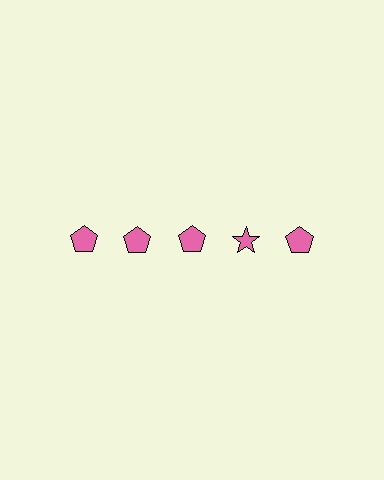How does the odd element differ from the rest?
It has a different shape: star instead of pentagon.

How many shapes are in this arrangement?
There are 5 shapes arranged in a grid pattern.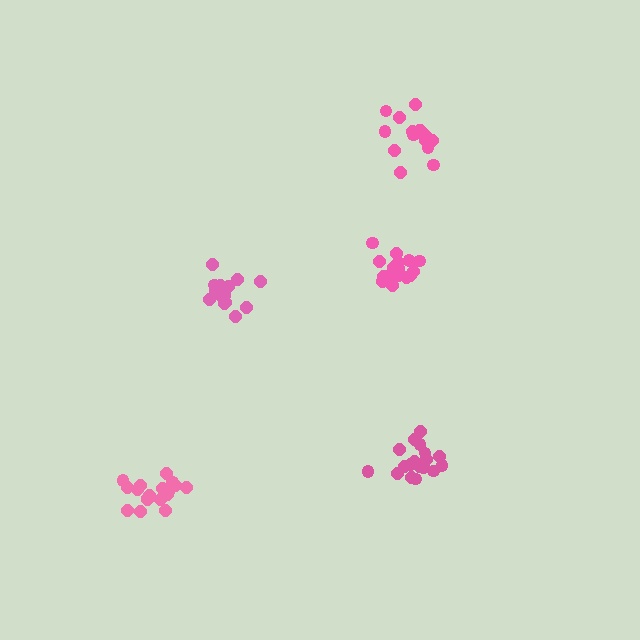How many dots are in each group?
Group 1: 17 dots, Group 2: 17 dots, Group 3: 18 dots, Group 4: 16 dots, Group 5: 18 dots (86 total).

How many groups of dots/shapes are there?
There are 5 groups.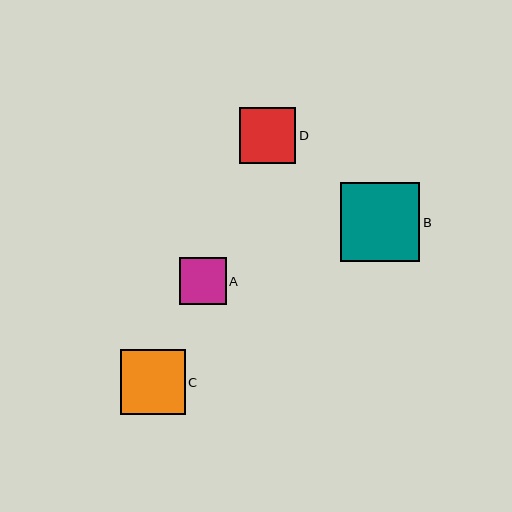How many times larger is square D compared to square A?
Square D is approximately 1.2 times the size of square A.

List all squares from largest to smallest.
From largest to smallest: B, C, D, A.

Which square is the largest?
Square B is the largest with a size of approximately 79 pixels.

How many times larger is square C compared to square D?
Square C is approximately 1.2 times the size of square D.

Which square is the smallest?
Square A is the smallest with a size of approximately 46 pixels.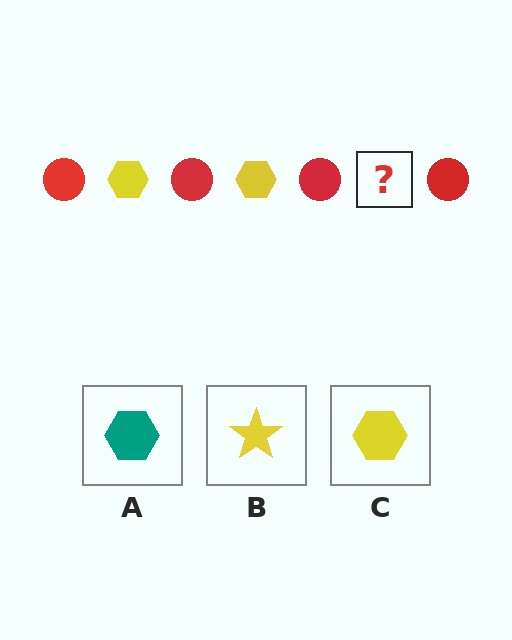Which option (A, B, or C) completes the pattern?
C.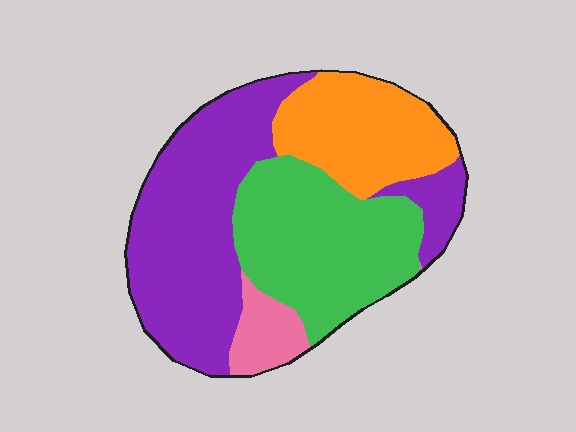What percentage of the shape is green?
Green covers 31% of the shape.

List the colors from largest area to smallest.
From largest to smallest: purple, green, orange, pink.